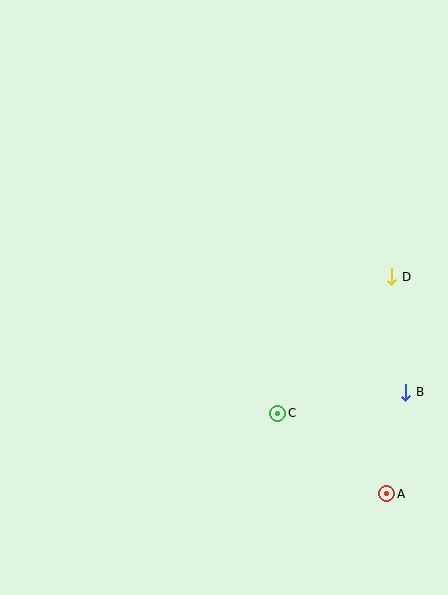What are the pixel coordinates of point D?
Point D is at (392, 277).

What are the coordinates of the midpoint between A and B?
The midpoint between A and B is at (396, 443).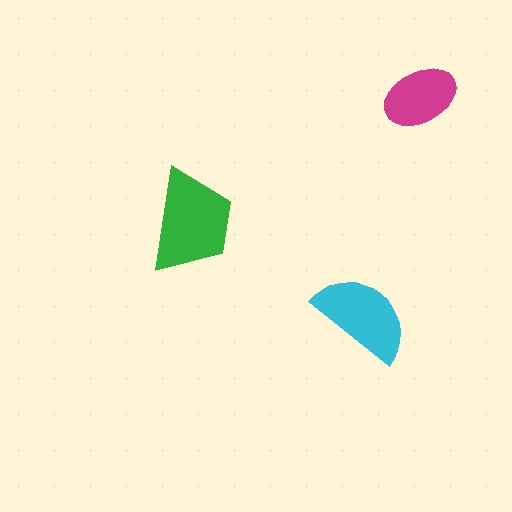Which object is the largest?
The green trapezoid.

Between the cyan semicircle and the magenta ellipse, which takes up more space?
The cyan semicircle.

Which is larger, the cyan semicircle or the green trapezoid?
The green trapezoid.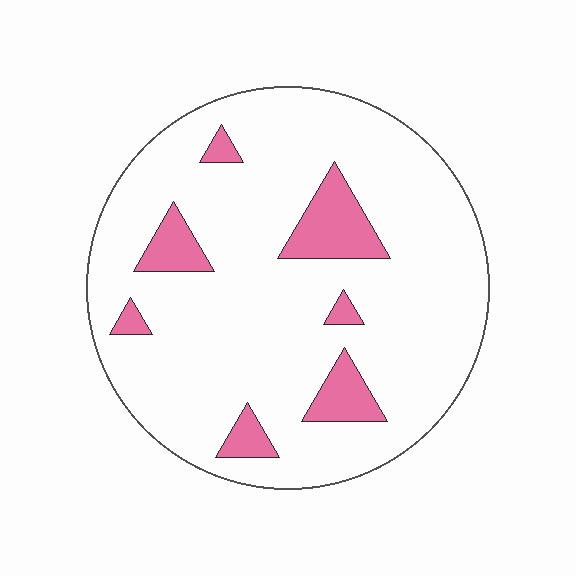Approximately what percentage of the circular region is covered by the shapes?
Approximately 15%.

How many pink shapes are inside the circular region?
7.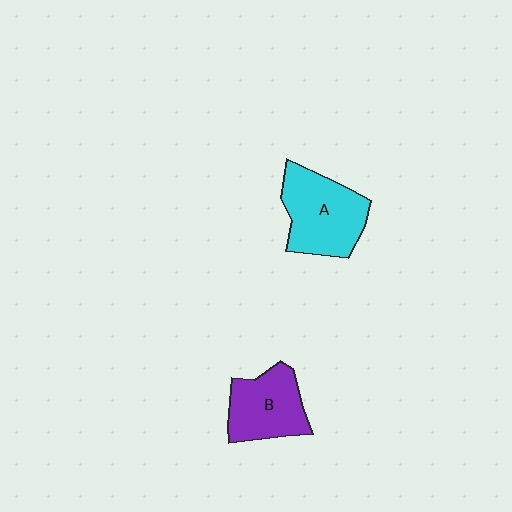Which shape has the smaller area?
Shape B (purple).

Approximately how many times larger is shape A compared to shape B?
Approximately 1.2 times.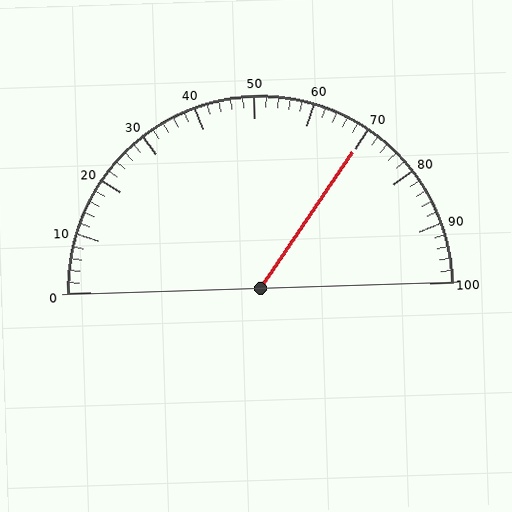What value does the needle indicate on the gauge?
The needle indicates approximately 70.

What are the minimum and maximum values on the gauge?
The gauge ranges from 0 to 100.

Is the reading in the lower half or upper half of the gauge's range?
The reading is in the upper half of the range (0 to 100).